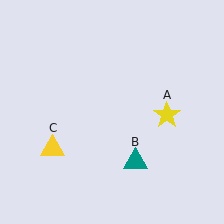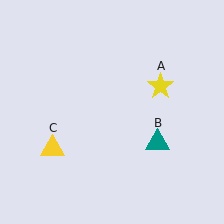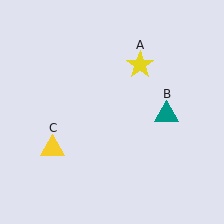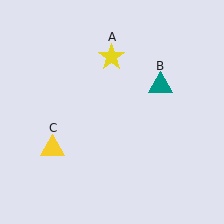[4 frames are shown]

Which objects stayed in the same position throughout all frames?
Yellow triangle (object C) remained stationary.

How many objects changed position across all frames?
2 objects changed position: yellow star (object A), teal triangle (object B).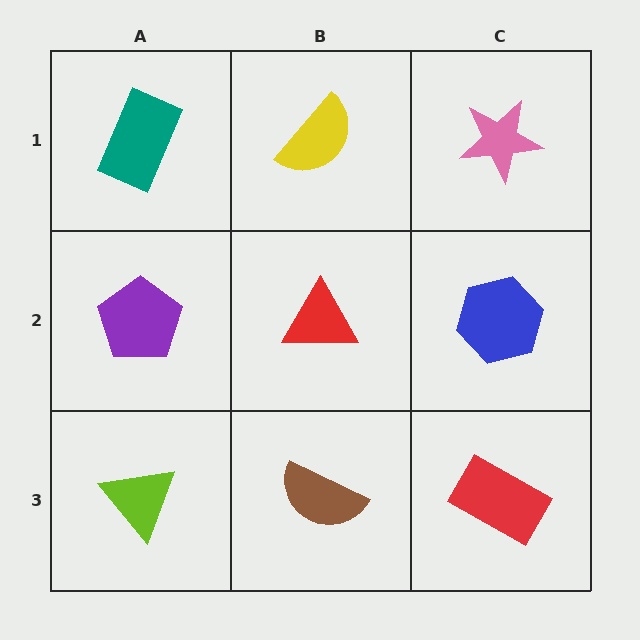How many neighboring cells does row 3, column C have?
2.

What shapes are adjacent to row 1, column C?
A blue hexagon (row 2, column C), a yellow semicircle (row 1, column B).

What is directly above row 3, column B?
A red triangle.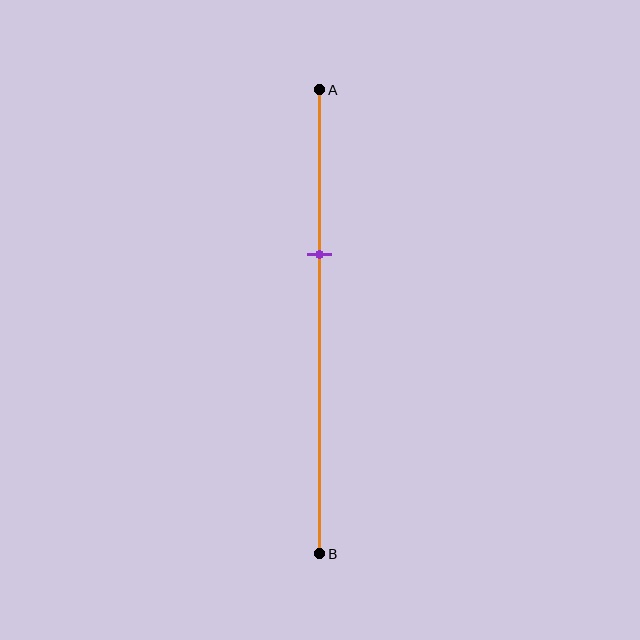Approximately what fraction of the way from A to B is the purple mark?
The purple mark is approximately 35% of the way from A to B.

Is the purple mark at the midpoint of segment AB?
No, the mark is at about 35% from A, not at the 50% midpoint.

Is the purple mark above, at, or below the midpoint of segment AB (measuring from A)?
The purple mark is above the midpoint of segment AB.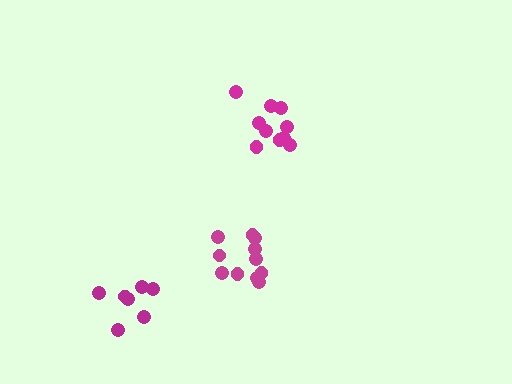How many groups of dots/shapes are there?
There are 3 groups.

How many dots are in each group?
Group 1: 10 dots, Group 2: 11 dots, Group 3: 7 dots (28 total).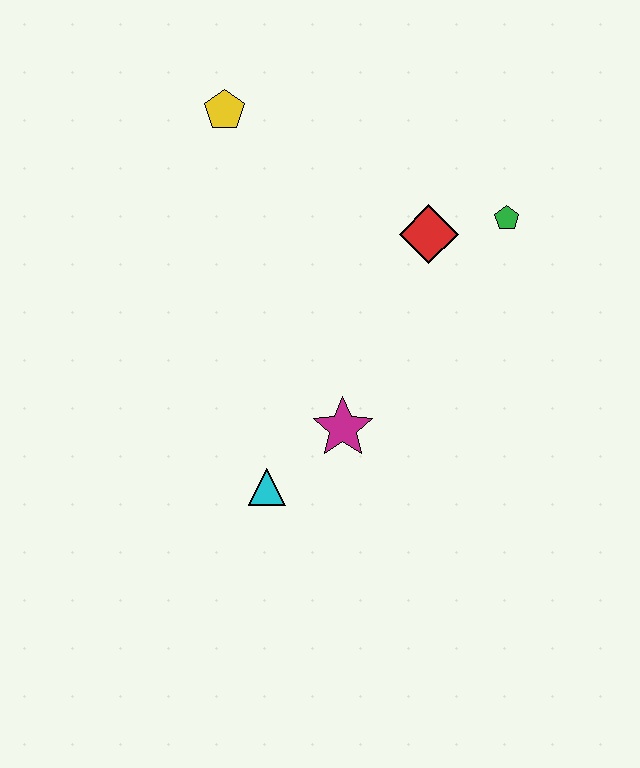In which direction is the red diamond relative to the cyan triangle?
The red diamond is above the cyan triangle.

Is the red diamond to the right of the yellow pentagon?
Yes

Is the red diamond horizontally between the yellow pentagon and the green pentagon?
Yes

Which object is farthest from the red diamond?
The cyan triangle is farthest from the red diamond.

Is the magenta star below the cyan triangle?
No